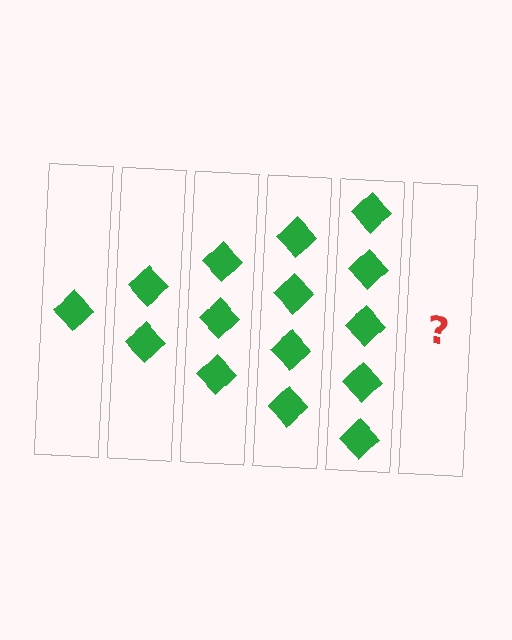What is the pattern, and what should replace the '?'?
The pattern is that each step adds one more diamond. The '?' should be 6 diamonds.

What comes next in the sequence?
The next element should be 6 diamonds.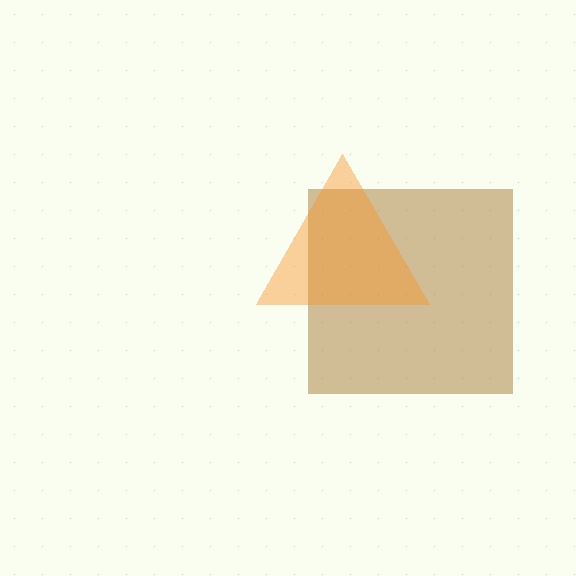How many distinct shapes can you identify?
There are 2 distinct shapes: a brown square, an orange triangle.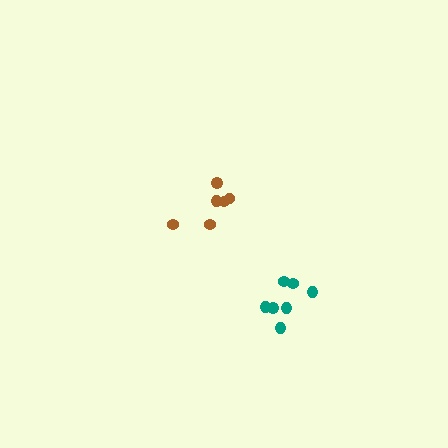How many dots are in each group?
Group 1: 7 dots, Group 2: 6 dots (13 total).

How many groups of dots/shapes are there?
There are 2 groups.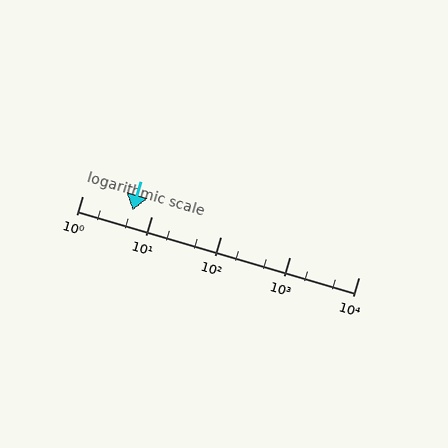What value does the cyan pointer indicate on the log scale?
The pointer indicates approximately 5.4.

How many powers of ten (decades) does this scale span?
The scale spans 4 decades, from 1 to 10000.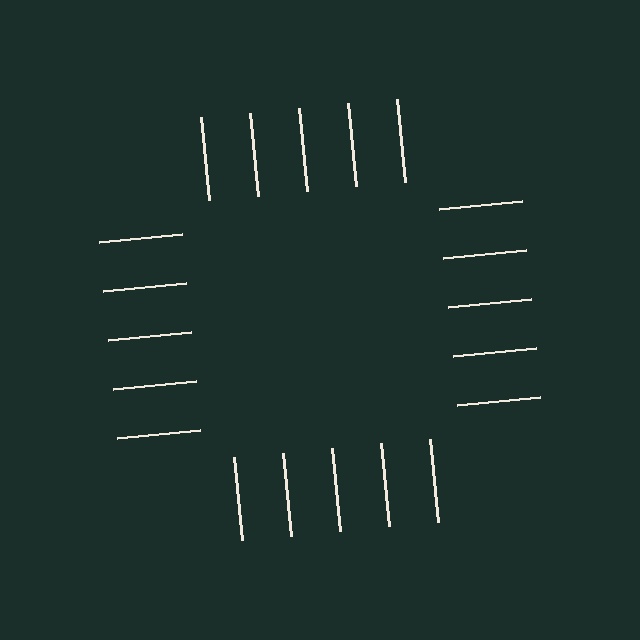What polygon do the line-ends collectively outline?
An illusory square — the line segments terminate on its edges but no continuous stroke is drawn.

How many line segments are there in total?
20 — 5 along each of the 4 edges.